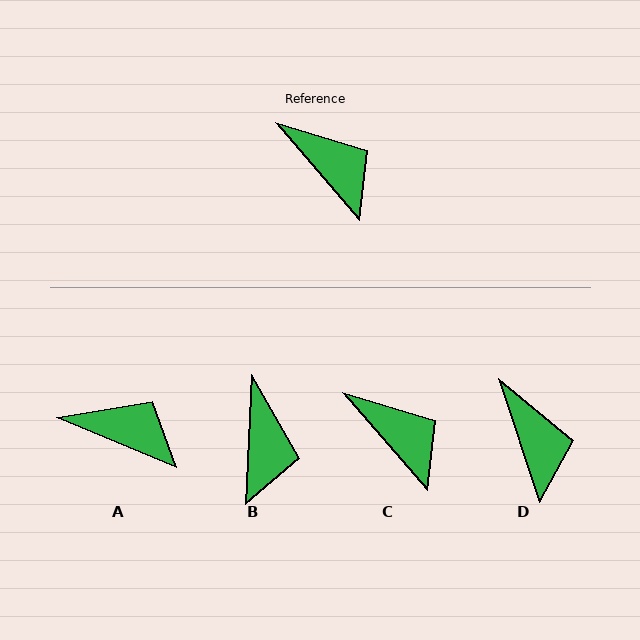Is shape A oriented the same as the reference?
No, it is off by about 26 degrees.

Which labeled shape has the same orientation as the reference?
C.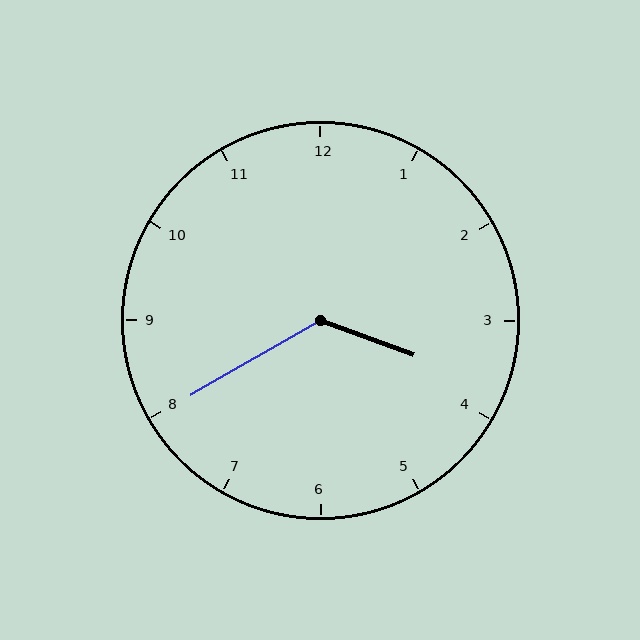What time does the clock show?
3:40.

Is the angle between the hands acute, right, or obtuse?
It is obtuse.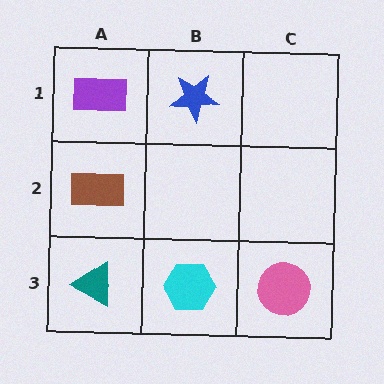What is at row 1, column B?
A blue star.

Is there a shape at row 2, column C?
No, that cell is empty.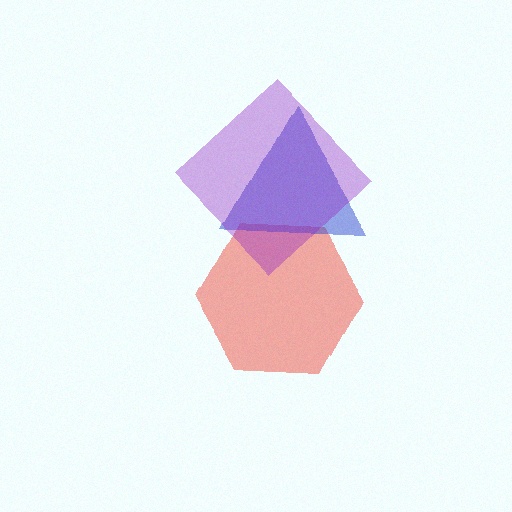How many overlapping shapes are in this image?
There are 3 overlapping shapes in the image.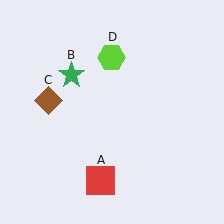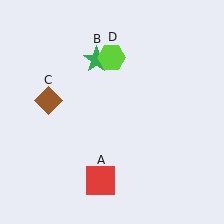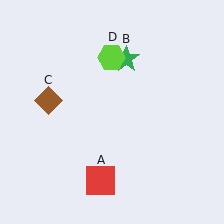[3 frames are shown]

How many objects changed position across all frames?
1 object changed position: green star (object B).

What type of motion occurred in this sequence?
The green star (object B) rotated clockwise around the center of the scene.